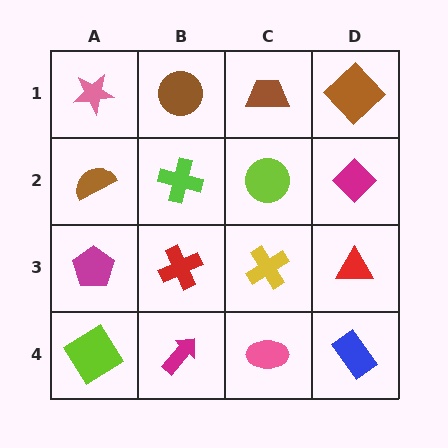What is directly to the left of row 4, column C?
A magenta arrow.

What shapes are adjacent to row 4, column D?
A red triangle (row 3, column D), a pink ellipse (row 4, column C).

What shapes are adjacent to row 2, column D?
A brown diamond (row 1, column D), a red triangle (row 3, column D), a lime circle (row 2, column C).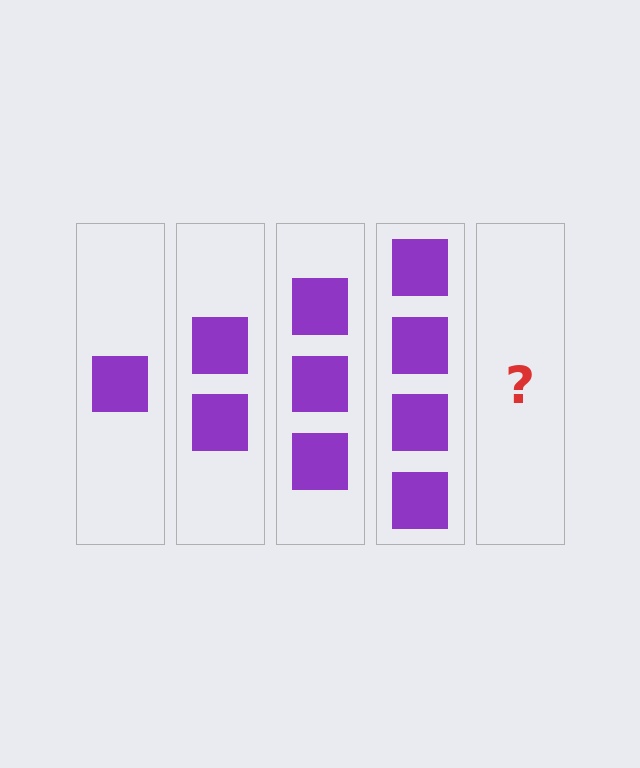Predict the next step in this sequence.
The next step is 5 squares.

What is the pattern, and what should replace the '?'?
The pattern is that each step adds one more square. The '?' should be 5 squares.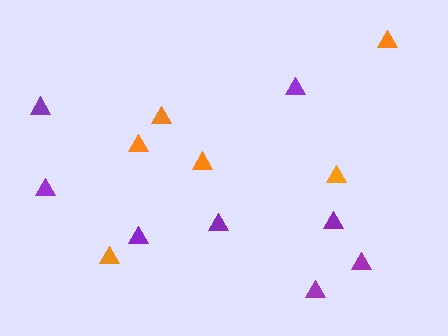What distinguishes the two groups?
There are 2 groups: one group of orange triangles (6) and one group of purple triangles (8).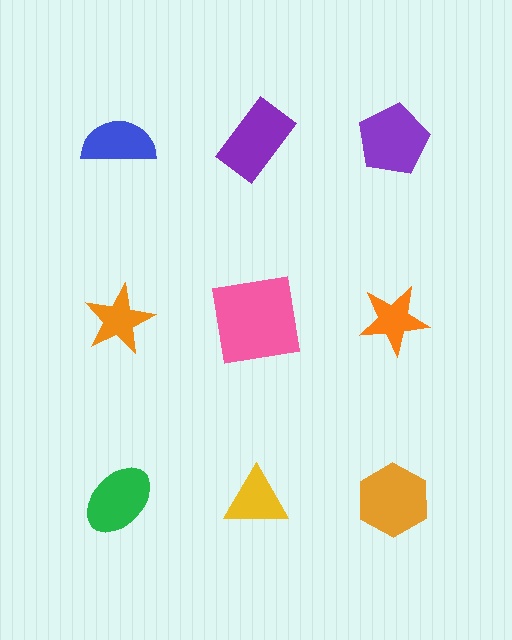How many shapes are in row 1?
3 shapes.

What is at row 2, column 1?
An orange star.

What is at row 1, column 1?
A blue semicircle.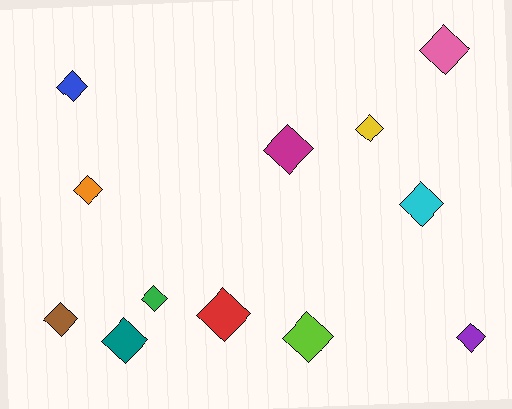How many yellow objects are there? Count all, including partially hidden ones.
There is 1 yellow object.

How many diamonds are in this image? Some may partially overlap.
There are 12 diamonds.